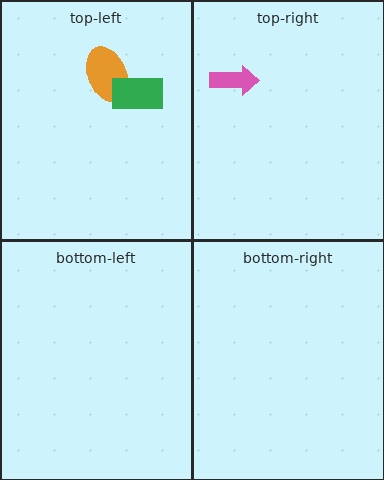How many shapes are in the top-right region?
1.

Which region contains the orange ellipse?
The top-left region.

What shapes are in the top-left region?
The orange ellipse, the green rectangle.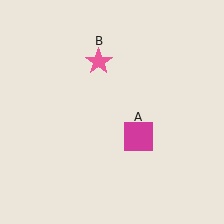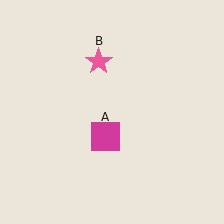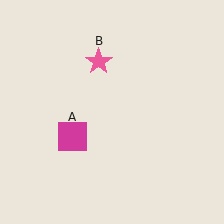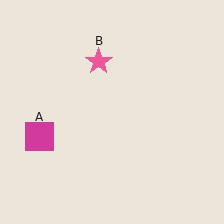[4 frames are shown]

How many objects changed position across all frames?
1 object changed position: magenta square (object A).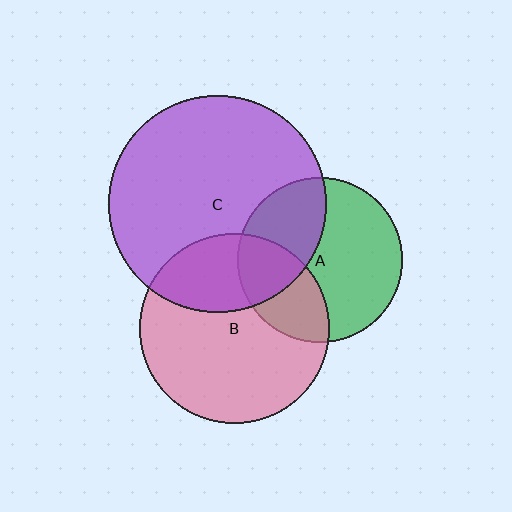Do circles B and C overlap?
Yes.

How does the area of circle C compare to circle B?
Approximately 1.3 times.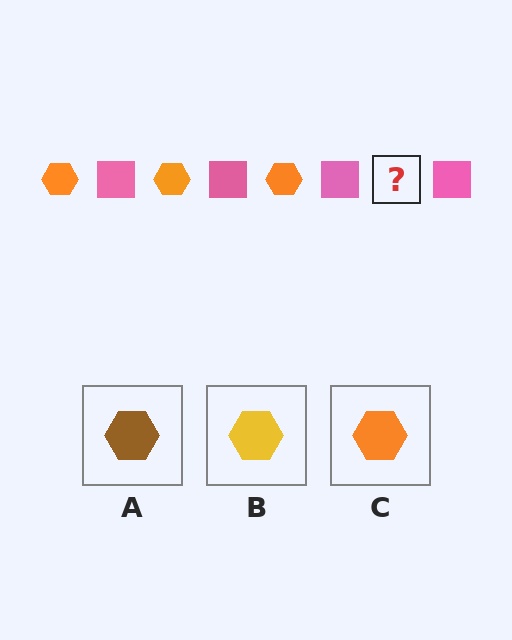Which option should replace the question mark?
Option C.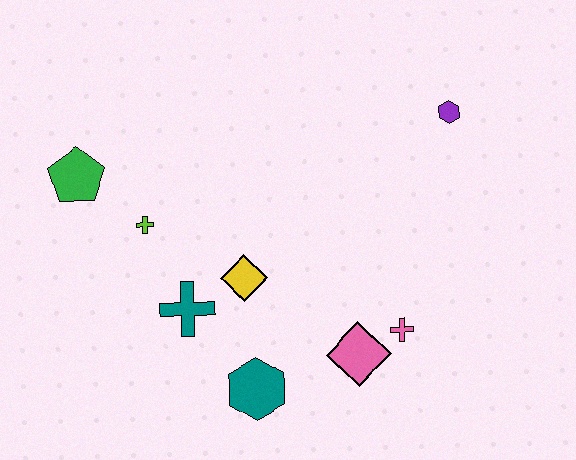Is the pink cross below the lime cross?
Yes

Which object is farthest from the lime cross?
The purple hexagon is farthest from the lime cross.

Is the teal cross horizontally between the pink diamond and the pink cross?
No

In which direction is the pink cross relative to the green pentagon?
The pink cross is to the right of the green pentagon.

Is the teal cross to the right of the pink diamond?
No